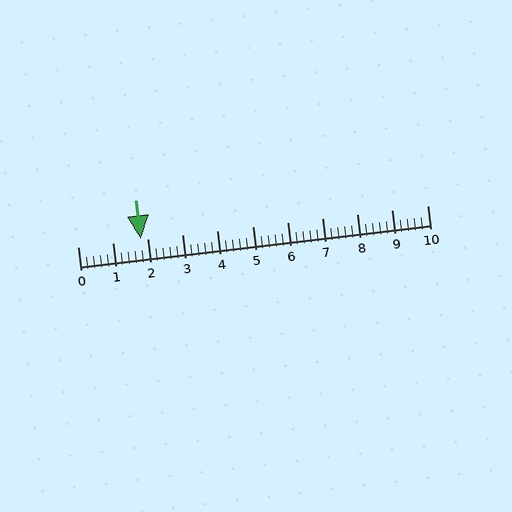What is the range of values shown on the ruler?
The ruler shows values from 0 to 10.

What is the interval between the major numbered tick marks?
The major tick marks are spaced 1 units apart.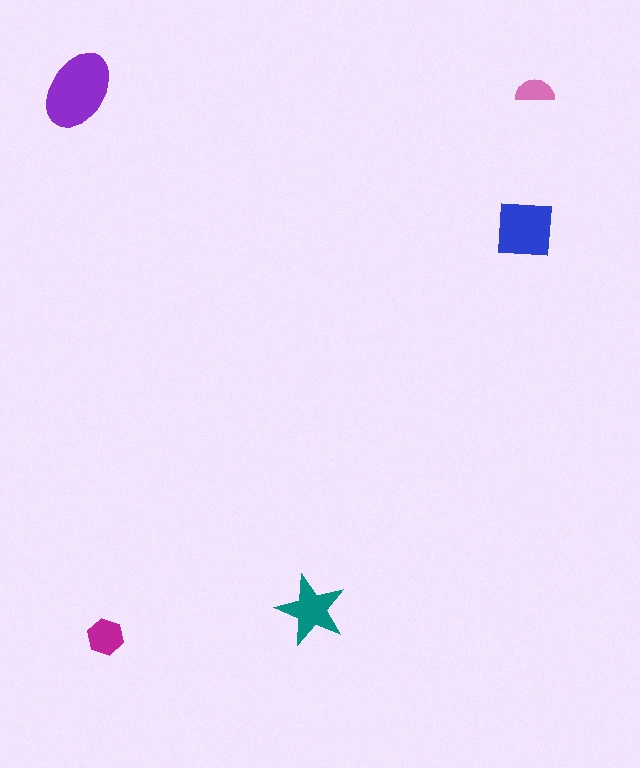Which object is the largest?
The purple ellipse.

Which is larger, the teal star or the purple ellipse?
The purple ellipse.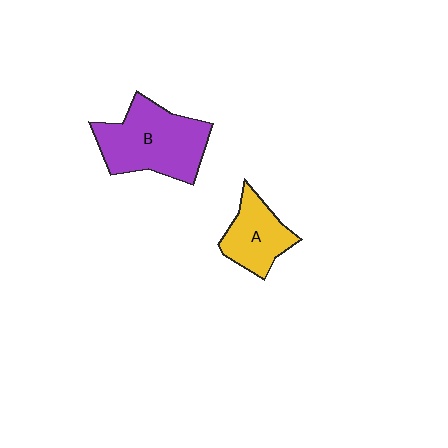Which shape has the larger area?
Shape B (purple).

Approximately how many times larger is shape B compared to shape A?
Approximately 1.7 times.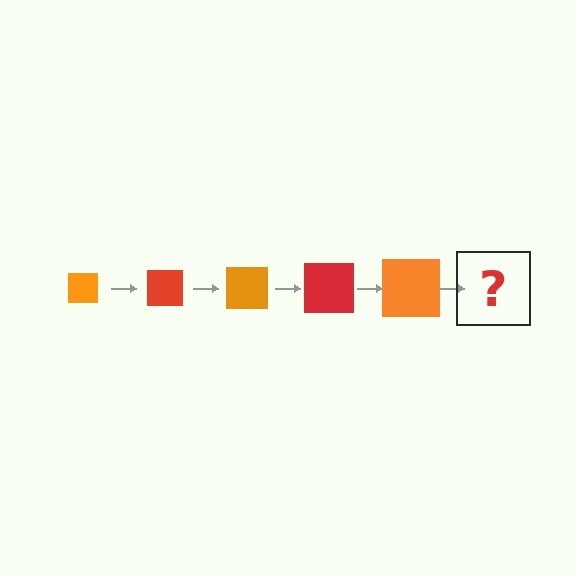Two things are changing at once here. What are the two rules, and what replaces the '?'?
The two rules are that the square grows larger each step and the color cycles through orange and red. The '?' should be a red square, larger than the previous one.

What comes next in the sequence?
The next element should be a red square, larger than the previous one.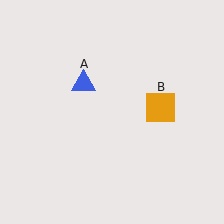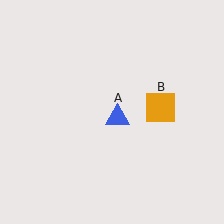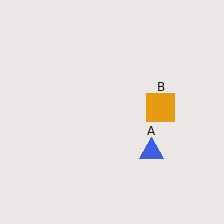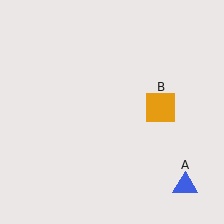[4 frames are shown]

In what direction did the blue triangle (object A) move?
The blue triangle (object A) moved down and to the right.